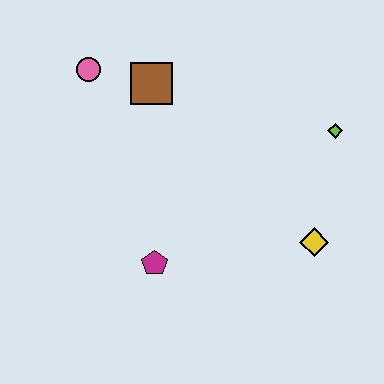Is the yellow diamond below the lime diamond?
Yes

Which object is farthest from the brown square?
The yellow diamond is farthest from the brown square.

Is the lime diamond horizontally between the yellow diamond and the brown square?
No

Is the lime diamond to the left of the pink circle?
No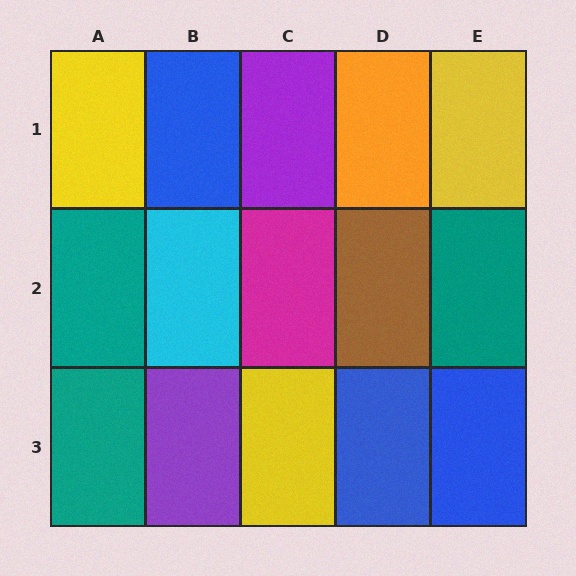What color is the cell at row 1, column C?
Purple.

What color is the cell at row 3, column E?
Blue.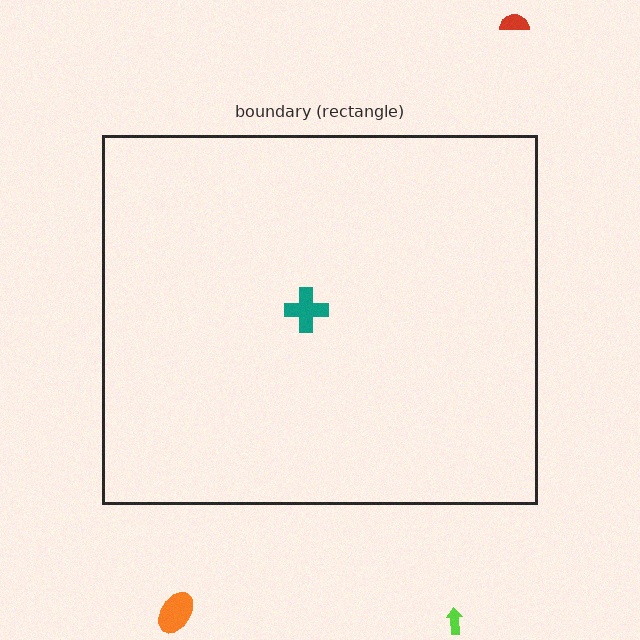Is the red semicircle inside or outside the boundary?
Outside.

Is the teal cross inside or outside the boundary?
Inside.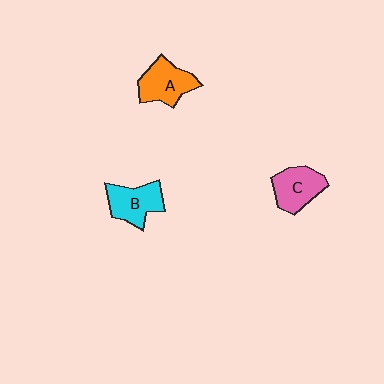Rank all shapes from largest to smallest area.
From largest to smallest: A (orange), C (pink), B (cyan).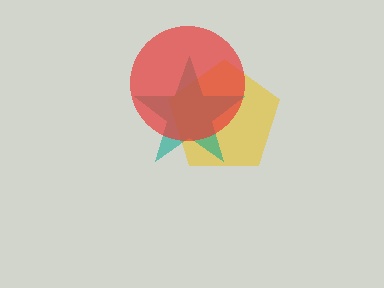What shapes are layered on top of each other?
The layered shapes are: a yellow pentagon, a teal star, a red circle.